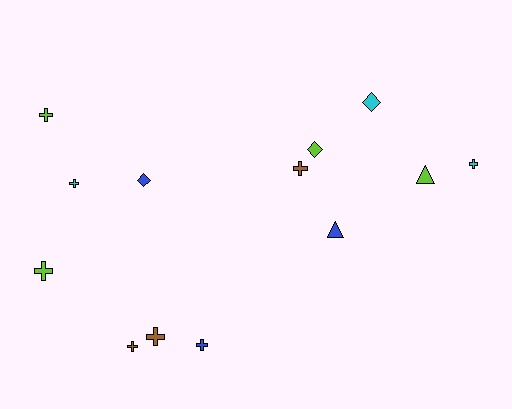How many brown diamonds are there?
There are no brown diamonds.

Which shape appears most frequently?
Cross, with 8 objects.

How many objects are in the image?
There are 13 objects.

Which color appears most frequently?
Lime, with 4 objects.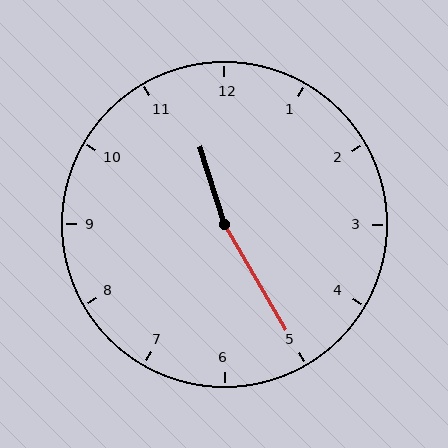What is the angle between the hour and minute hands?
Approximately 168 degrees.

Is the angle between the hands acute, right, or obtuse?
It is obtuse.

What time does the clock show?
11:25.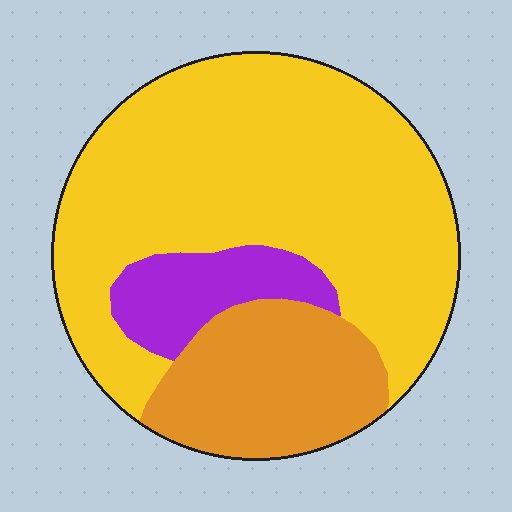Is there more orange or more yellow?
Yellow.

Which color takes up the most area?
Yellow, at roughly 65%.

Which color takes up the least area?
Purple, at roughly 10%.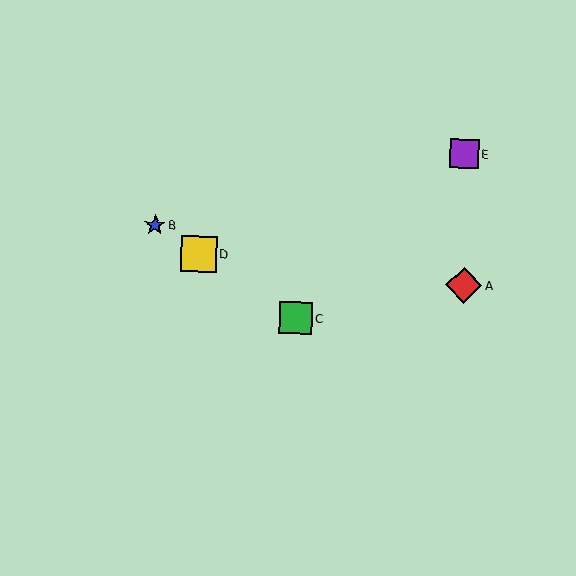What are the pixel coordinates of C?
Object C is at (296, 318).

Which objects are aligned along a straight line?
Objects B, C, D are aligned along a straight line.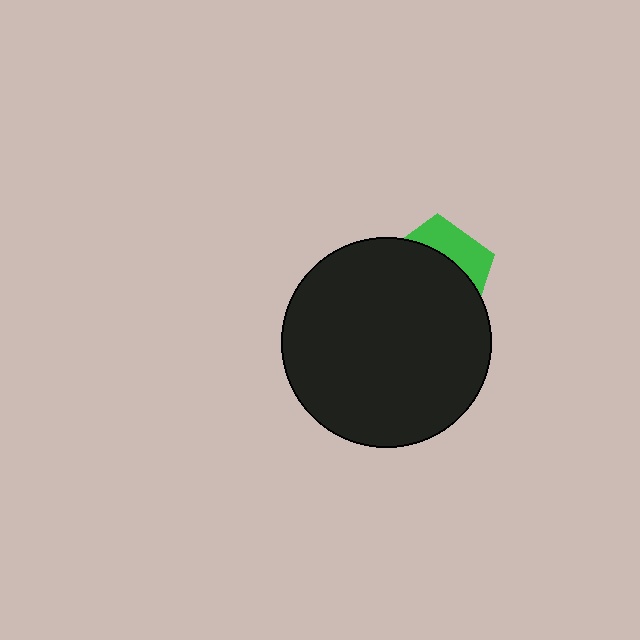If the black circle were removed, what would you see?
You would see the complete green pentagon.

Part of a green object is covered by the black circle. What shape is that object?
It is a pentagon.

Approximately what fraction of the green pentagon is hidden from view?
Roughly 69% of the green pentagon is hidden behind the black circle.